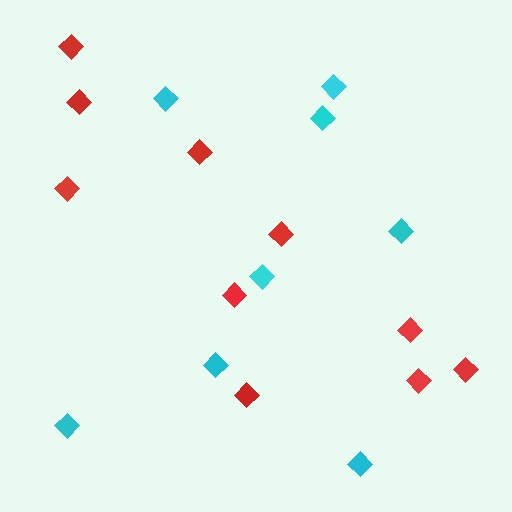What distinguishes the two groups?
There are 2 groups: one group of cyan diamonds (8) and one group of red diamonds (10).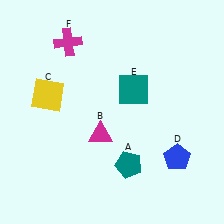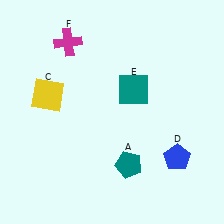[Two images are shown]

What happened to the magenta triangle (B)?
The magenta triangle (B) was removed in Image 2. It was in the bottom-left area of Image 1.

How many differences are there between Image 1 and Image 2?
There is 1 difference between the two images.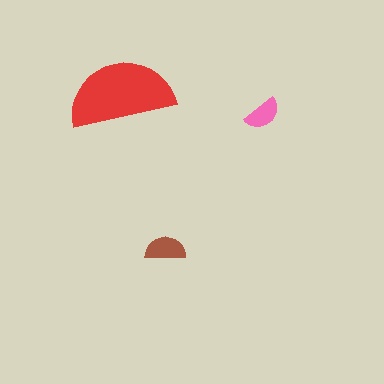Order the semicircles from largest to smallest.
the red one, the brown one, the pink one.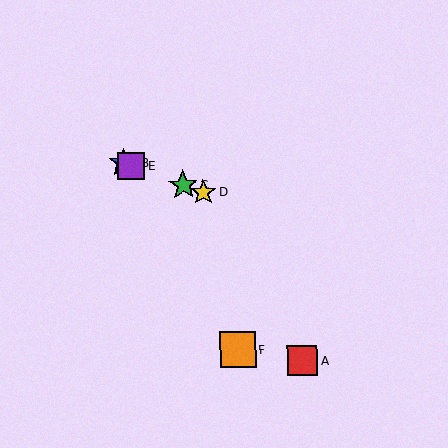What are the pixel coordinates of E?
Object E is at (131, 166).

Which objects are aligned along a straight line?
Objects B, C, D, E are aligned along a straight line.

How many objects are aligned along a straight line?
4 objects (B, C, D, E) are aligned along a straight line.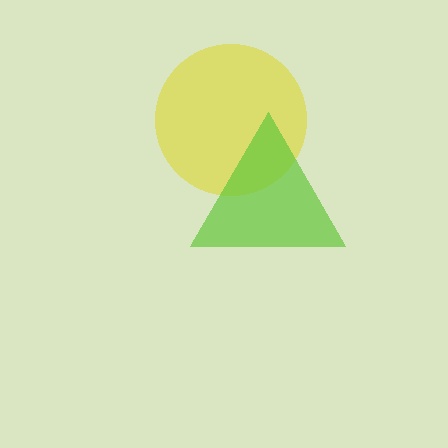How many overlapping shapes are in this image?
There are 2 overlapping shapes in the image.